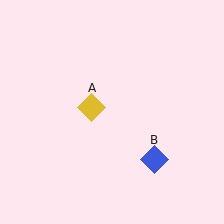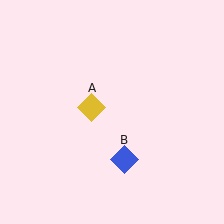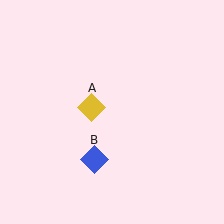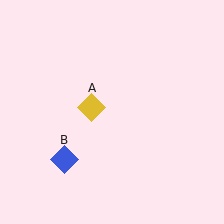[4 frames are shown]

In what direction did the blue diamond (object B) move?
The blue diamond (object B) moved left.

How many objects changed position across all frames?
1 object changed position: blue diamond (object B).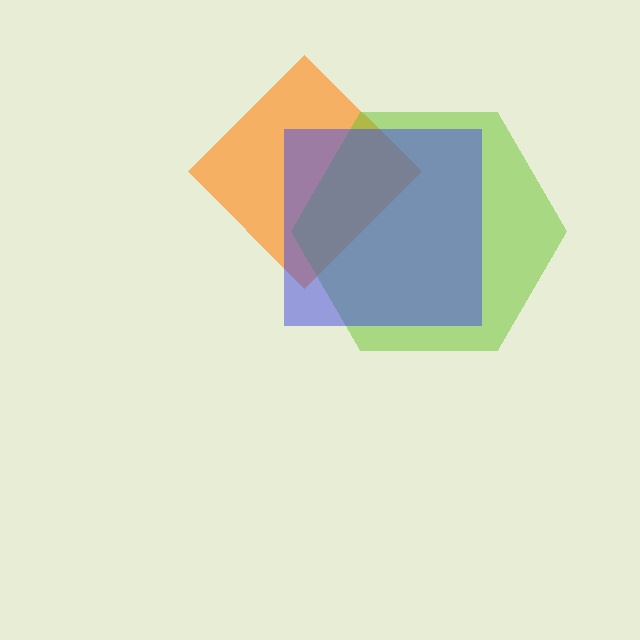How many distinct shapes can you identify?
There are 3 distinct shapes: an orange diamond, a lime hexagon, a blue square.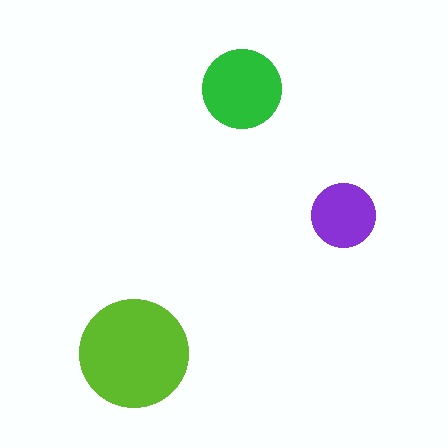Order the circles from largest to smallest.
the lime one, the green one, the purple one.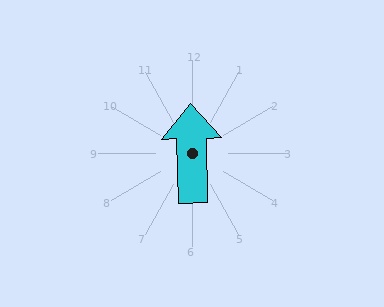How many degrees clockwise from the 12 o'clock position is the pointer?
Approximately 359 degrees.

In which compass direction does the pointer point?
North.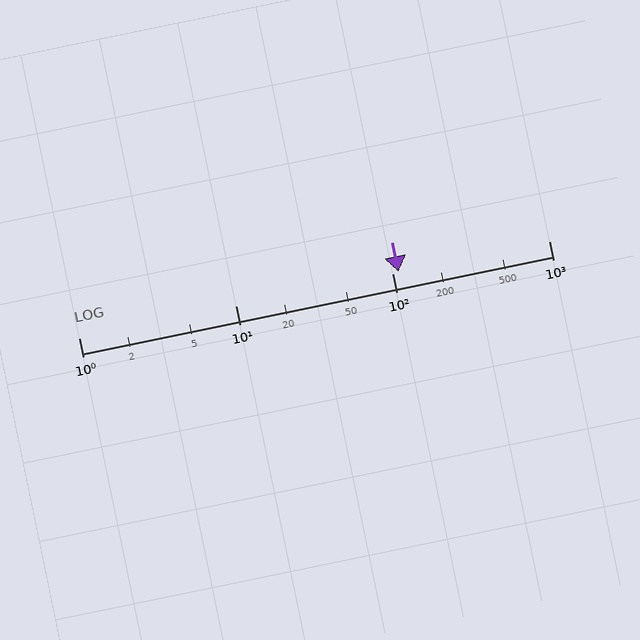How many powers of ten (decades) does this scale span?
The scale spans 3 decades, from 1 to 1000.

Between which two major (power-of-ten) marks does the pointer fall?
The pointer is between 100 and 1000.